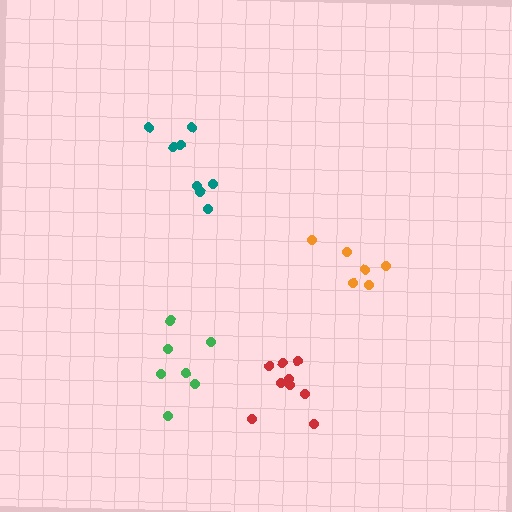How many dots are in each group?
Group 1: 8 dots, Group 2: 9 dots, Group 3: 6 dots, Group 4: 7 dots (30 total).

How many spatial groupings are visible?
There are 4 spatial groupings.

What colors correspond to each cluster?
The clusters are colored: teal, red, orange, green.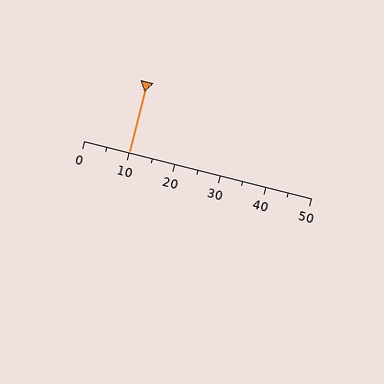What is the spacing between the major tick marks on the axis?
The major ticks are spaced 10 apart.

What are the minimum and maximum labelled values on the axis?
The axis runs from 0 to 50.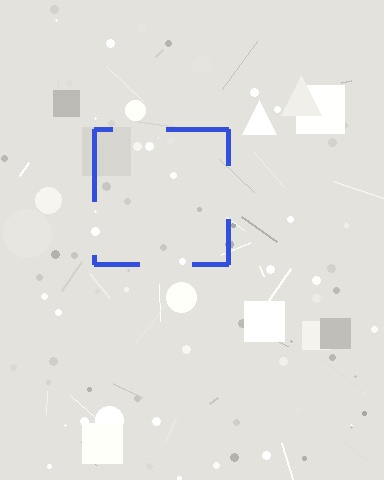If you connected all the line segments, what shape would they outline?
They would outline a square.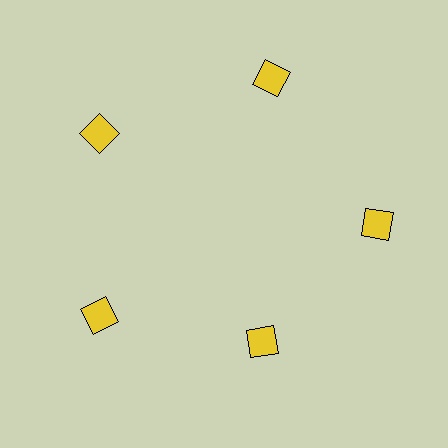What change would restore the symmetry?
The symmetry would be restored by moving it outward, back onto the ring so that all 5 squares sit at equal angles and equal distance from the center.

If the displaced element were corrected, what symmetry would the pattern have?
It would have 5-fold rotational symmetry — the pattern would map onto itself every 72 degrees.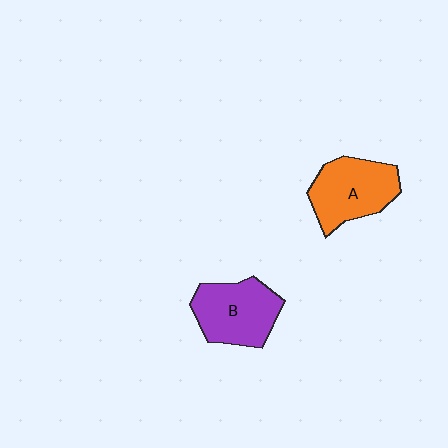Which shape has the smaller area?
Shape B (purple).